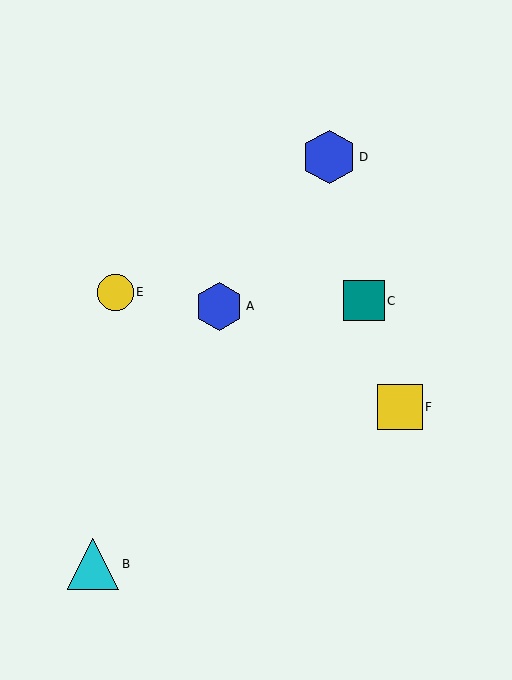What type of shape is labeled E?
Shape E is a yellow circle.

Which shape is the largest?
The blue hexagon (labeled D) is the largest.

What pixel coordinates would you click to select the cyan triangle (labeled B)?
Click at (93, 564) to select the cyan triangle B.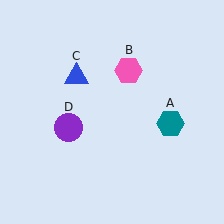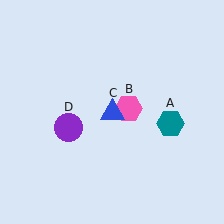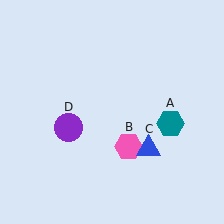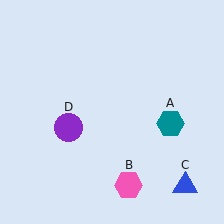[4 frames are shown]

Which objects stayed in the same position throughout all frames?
Teal hexagon (object A) and purple circle (object D) remained stationary.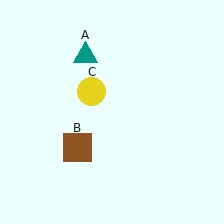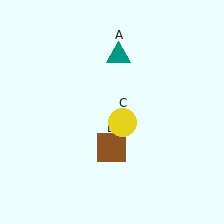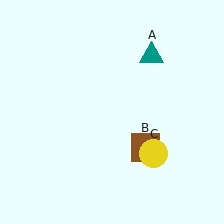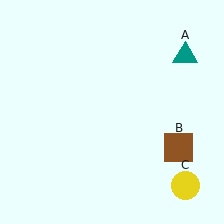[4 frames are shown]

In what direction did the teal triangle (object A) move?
The teal triangle (object A) moved right.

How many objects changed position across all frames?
3 objects changed position: teal triangle (object A), brown square (object B), yellow circle (object C).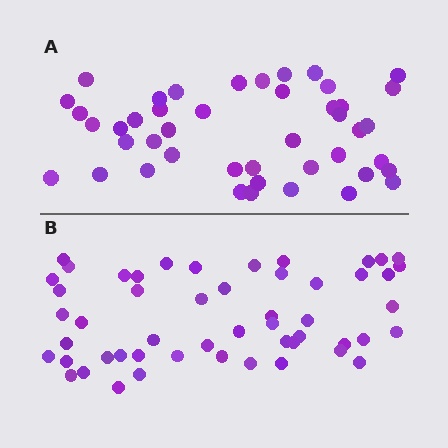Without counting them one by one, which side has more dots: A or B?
Region B (the bottom region) has more dots.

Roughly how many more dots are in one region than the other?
Region B has roughly 8 or so more dots than region A.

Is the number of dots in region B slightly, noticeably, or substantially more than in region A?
Region B has only slightly more — the two regions are fairly close. The ratio is roughly 1.2 to 1.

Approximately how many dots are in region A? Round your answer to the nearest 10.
About 40 dots. (The exact count is 44, which rounds to 40.)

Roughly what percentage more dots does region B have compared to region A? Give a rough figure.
About 20% more.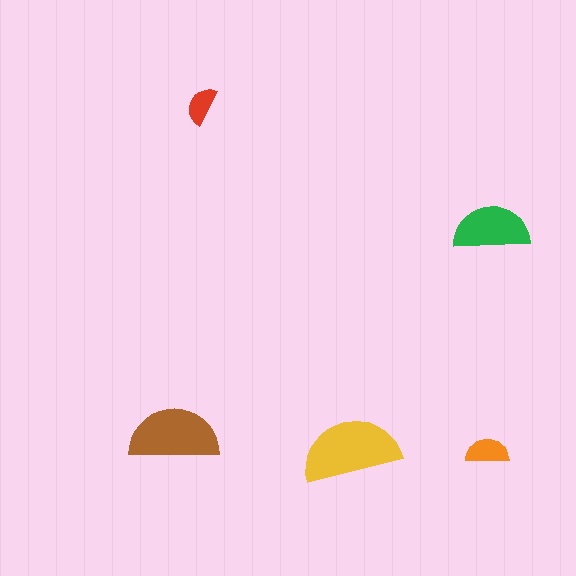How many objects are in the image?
There are 5 objects in the image.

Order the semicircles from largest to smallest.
the yellow one, the brown one, the green one, the orange one, the red one.